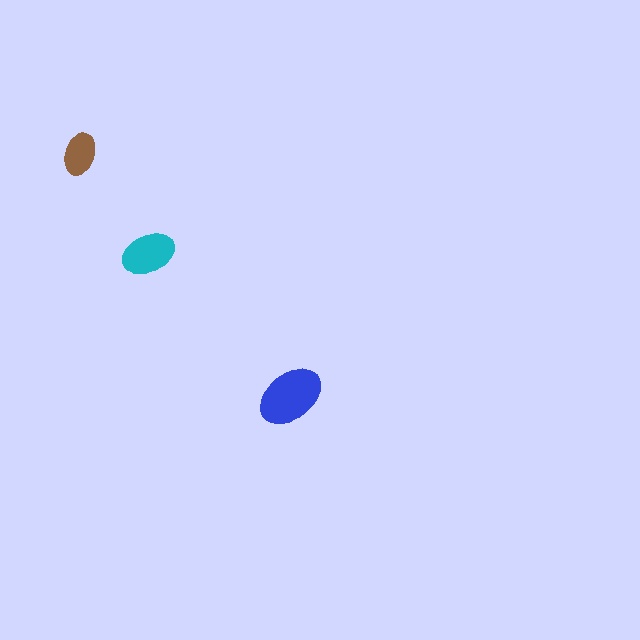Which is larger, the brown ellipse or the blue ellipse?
The blue one.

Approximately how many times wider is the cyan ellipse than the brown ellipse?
About 1.5 times wider.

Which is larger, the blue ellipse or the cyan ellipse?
The blue one.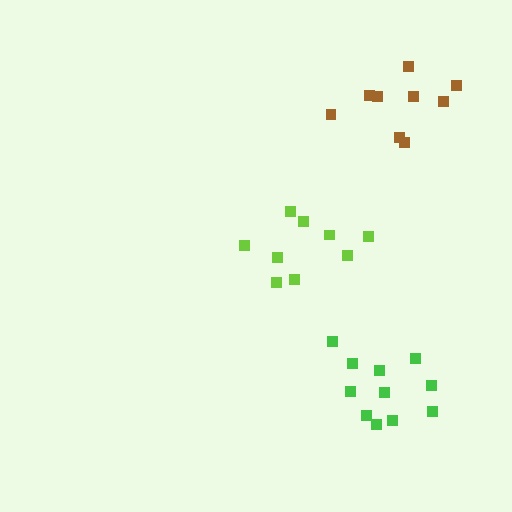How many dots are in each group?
Group 1: 9 dots, Group 2: 9 dots, Group 3: 11 dots (29 total).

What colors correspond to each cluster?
The clusters are colored: lime, brown, green.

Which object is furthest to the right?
The brown cluster is rightmost.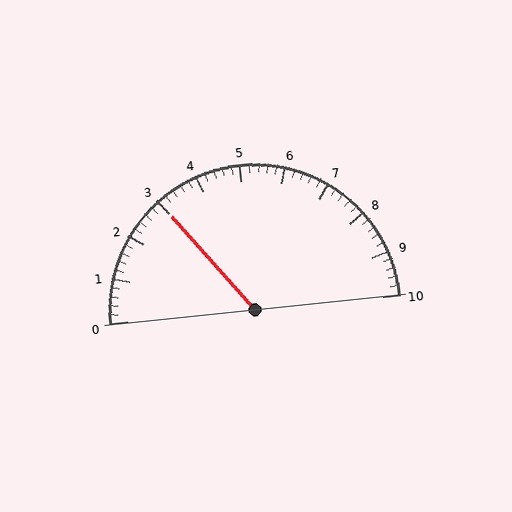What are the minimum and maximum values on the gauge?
The gauge ranges from 0 to 10.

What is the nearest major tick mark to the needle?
The nearest major tick mark is 3.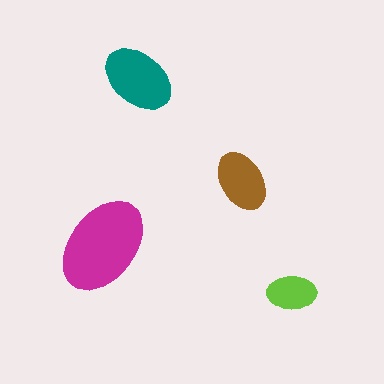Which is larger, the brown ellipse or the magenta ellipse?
The magenta one.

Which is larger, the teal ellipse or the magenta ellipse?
The magenta one.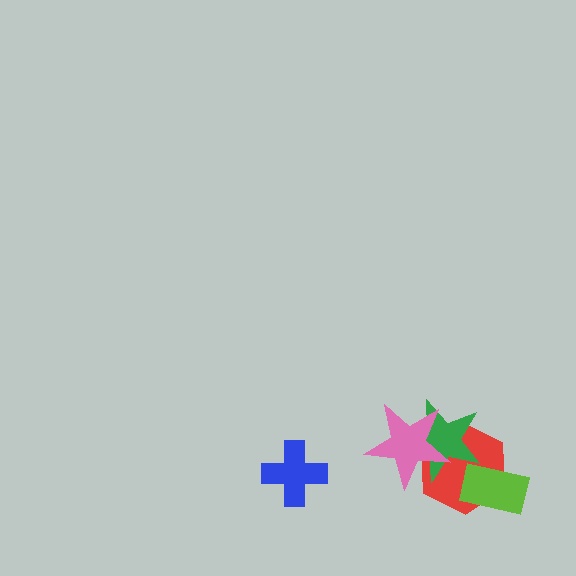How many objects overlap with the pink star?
2 objects overlap with the pink star.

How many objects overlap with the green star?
2 objects overlap with the green star.